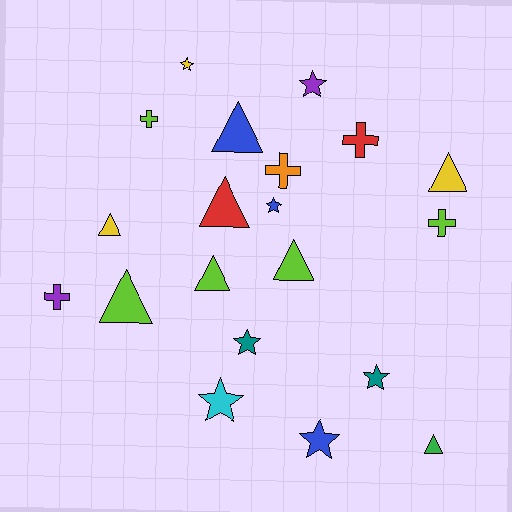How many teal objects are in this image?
There are 2 teal objects.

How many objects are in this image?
There are 20 objects.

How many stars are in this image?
There are 7 stars.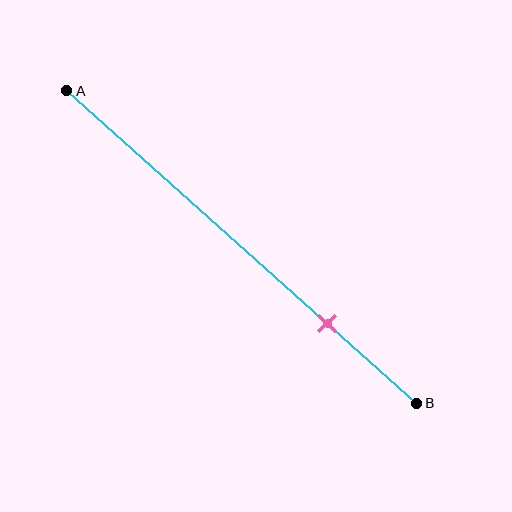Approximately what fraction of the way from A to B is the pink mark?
The pink mark is approximately 75% of the way from A to B.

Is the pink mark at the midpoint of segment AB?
No, the mark is at about 75% from A, not at the 50% midpoint.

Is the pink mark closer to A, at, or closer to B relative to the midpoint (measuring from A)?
The pink mark is closer to point B than the midpoint of segment AB.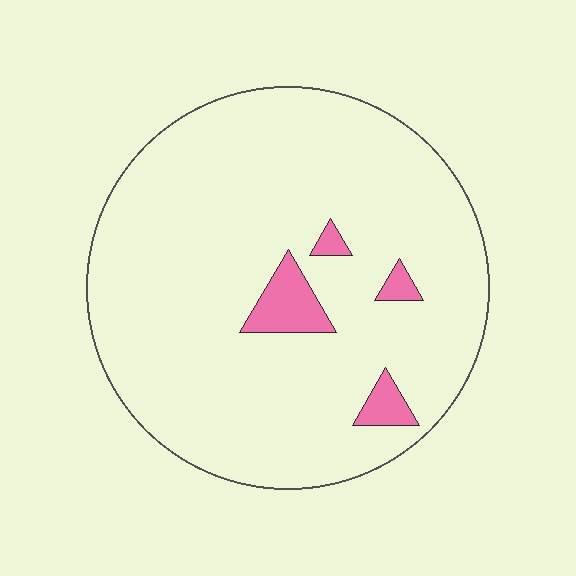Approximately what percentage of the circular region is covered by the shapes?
Approximately 5%.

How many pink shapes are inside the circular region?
4.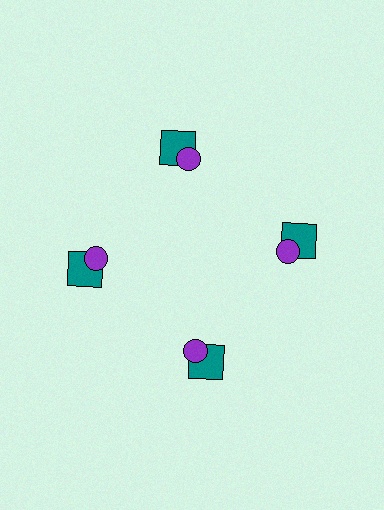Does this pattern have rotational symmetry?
Yes, this pattern has 4-fold rotational symmetry. It looks the same after rotating 90 degrees around the center.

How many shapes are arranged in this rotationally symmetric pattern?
There are 8 shapes, arranged in 4 groups of 2.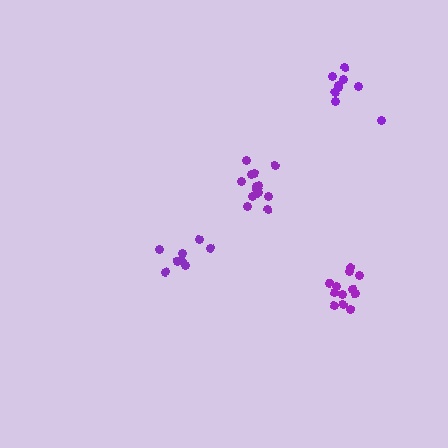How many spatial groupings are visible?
There are 4 spatial groupings.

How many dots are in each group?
Group 1: 12 dots, Group 2: 13 dots, Group 3: 8 dots, Group 4: 9 dots (42 total).